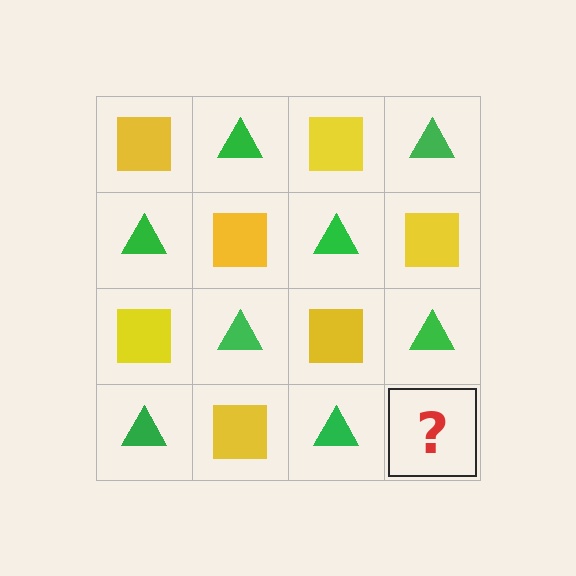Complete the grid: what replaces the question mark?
The question mark should be replaced with a yellow square.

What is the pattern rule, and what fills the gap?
The rule is that it alternates yellow square and green triangle in a checkerboard pattern. The gap should be filled with a yellow square.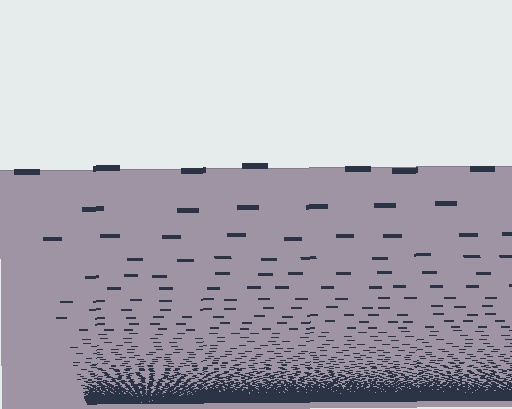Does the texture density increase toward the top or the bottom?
Density increases toward the bottom.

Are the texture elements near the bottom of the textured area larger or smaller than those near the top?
Smaller. The gradient is inverted — elements near the bottom are smaller and denser.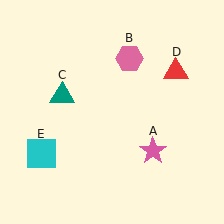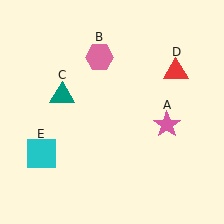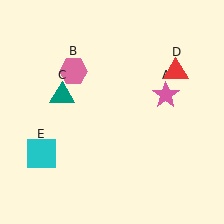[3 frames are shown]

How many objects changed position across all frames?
2 objects changed position: pink star (object A), pink hexagon (object B).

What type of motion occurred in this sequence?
The pink star (object A), pink hexagon (object B) rotated counterclockwise around the center of the scene.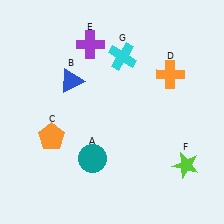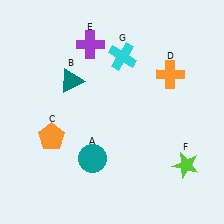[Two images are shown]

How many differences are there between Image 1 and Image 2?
There is 1 difference between the two images.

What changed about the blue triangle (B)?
In Image 1, B is blue. In Image 2, it changed to teal.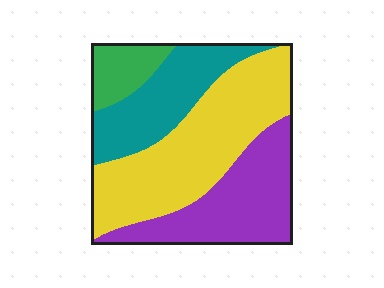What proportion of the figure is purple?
Purple covers around 30% of the figure.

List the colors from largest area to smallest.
From largest to smallest: yellow, purple, teal, green.